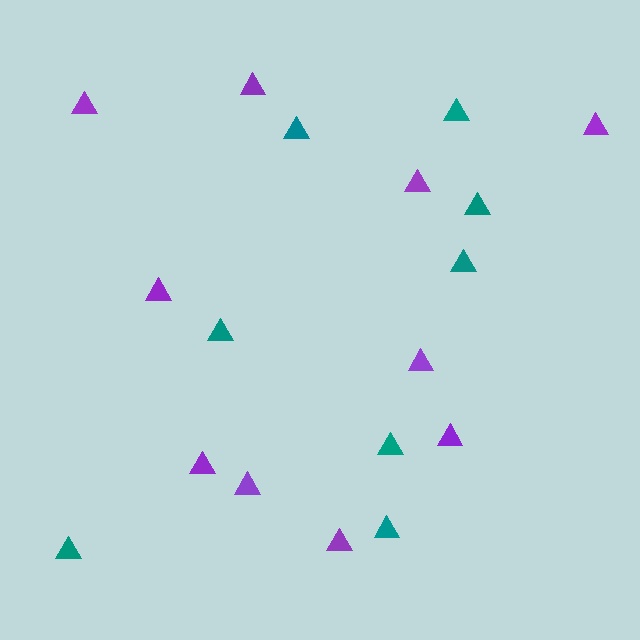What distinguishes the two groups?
There are 2 groups: one group of purple triangles (10) and one group of teal triangles (8).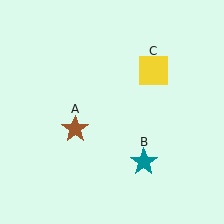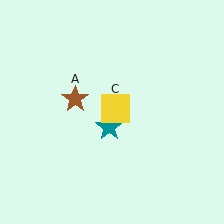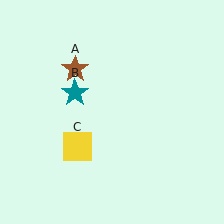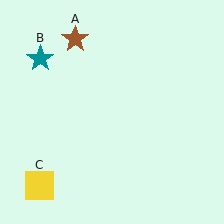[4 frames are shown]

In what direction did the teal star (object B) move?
The teal star (object B) moved up and to the left.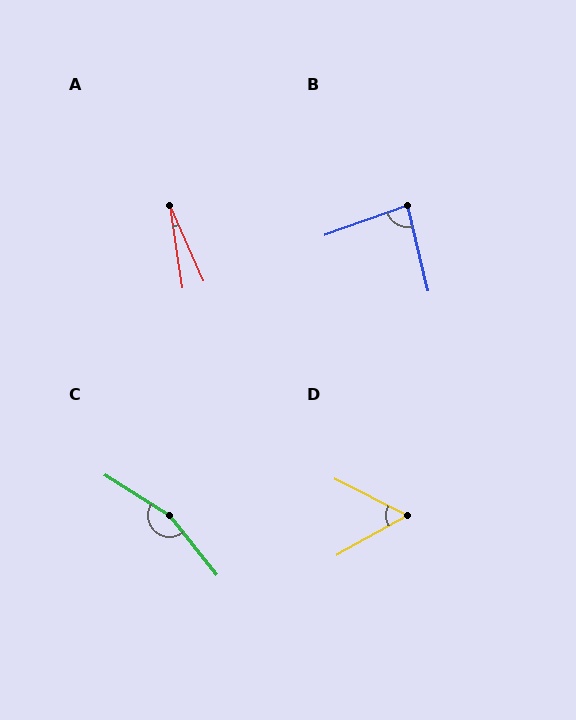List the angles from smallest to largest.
A (15°), D (56°), B (84°), C (161°).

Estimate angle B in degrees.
Approximately 84 degrees.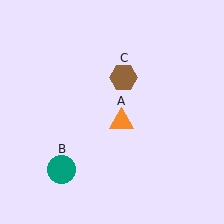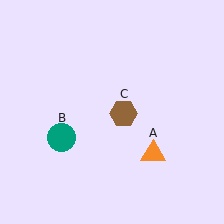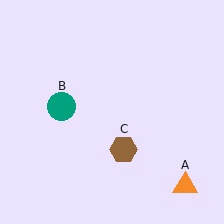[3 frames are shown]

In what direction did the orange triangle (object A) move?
The orange triangle (object A) moved down and to the right.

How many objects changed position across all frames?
3 objects changed position: orange triangle (object A), teal circle (object B), brown hexagon (object C).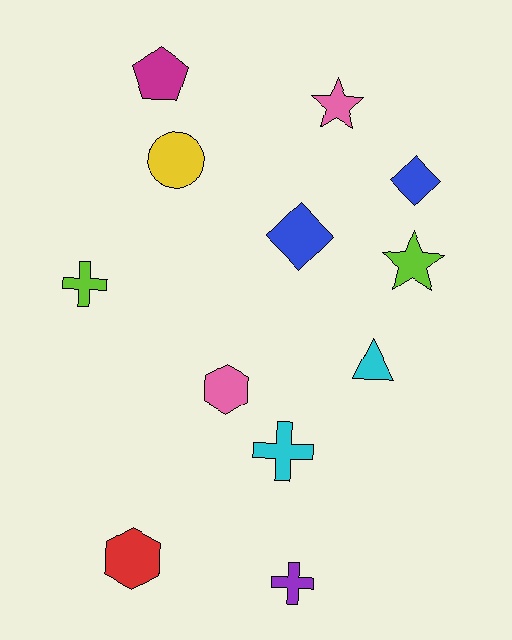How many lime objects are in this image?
There are 2 lime objects.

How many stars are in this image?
There are 2 stars.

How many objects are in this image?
There are 12 objects.